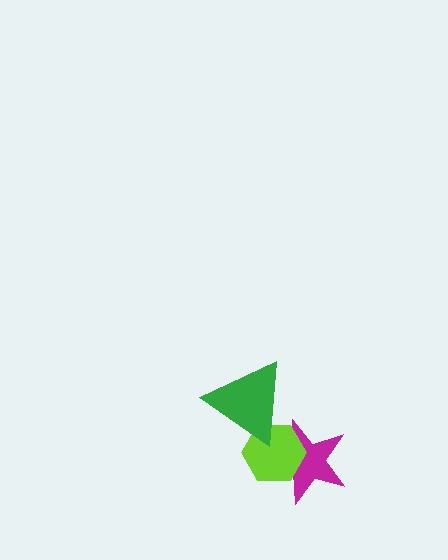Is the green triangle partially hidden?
No, no other shape covers it.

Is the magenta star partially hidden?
Yes, it is partially covered by another shape.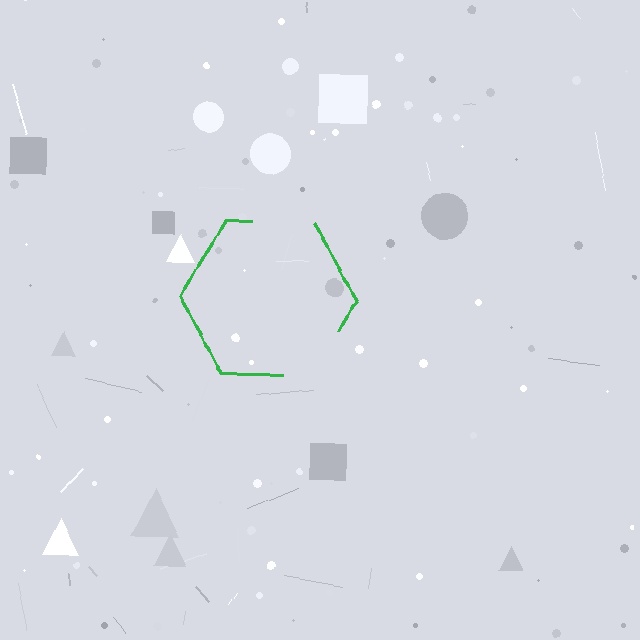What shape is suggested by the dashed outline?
The dashed outline suggests a hexagon.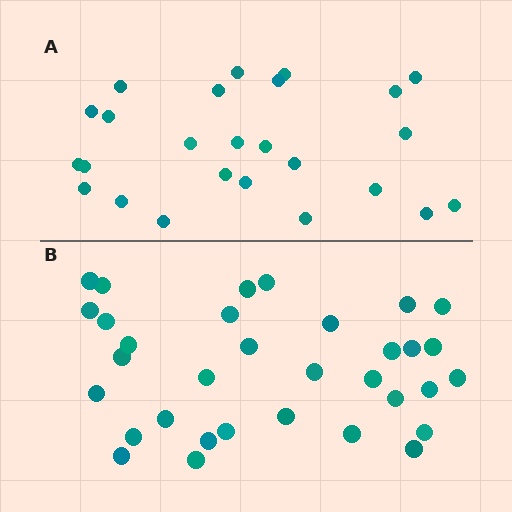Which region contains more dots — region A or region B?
Region B (the bottom region) has more dots.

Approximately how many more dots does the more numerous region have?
Region B has roughly 8 or so more dots than region A.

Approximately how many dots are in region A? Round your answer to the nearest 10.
About 20 dots. (The exact count is 25, which rounds to 20.)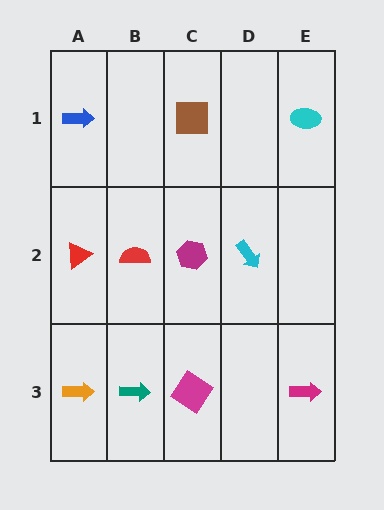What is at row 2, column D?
A cyan arrow.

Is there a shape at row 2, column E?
No, that cell is empty.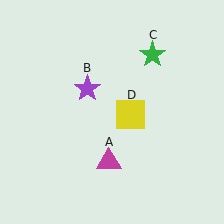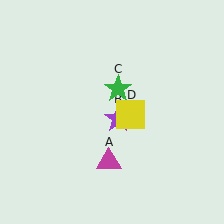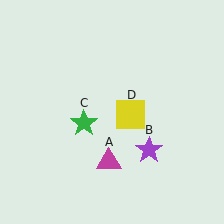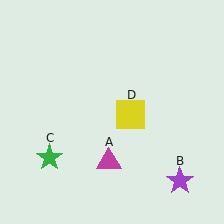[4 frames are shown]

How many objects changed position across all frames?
2 objects changed position: purple star (object B), green star (object C).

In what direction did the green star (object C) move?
The green star (object C) moved down and to the left.